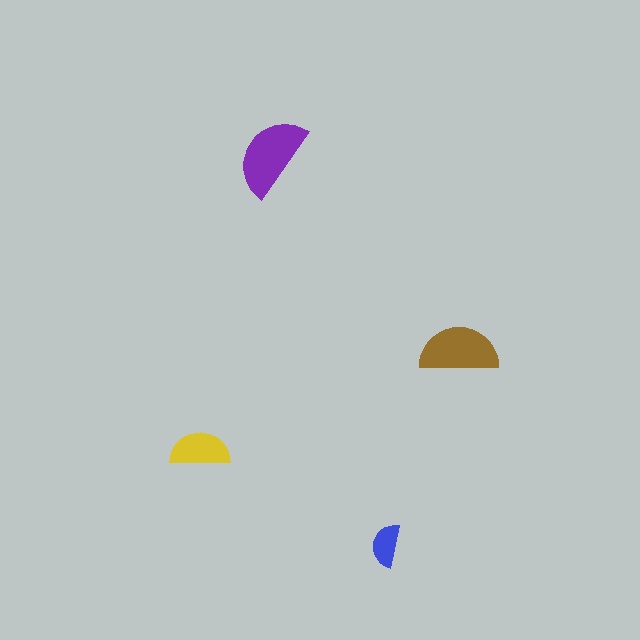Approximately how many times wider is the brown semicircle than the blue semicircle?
About 2 times wider.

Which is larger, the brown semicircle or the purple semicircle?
The purple one.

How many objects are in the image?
There are 4 objects in the image.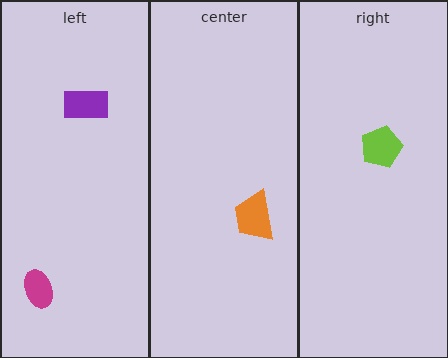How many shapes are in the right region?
1.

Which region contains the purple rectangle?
The left region.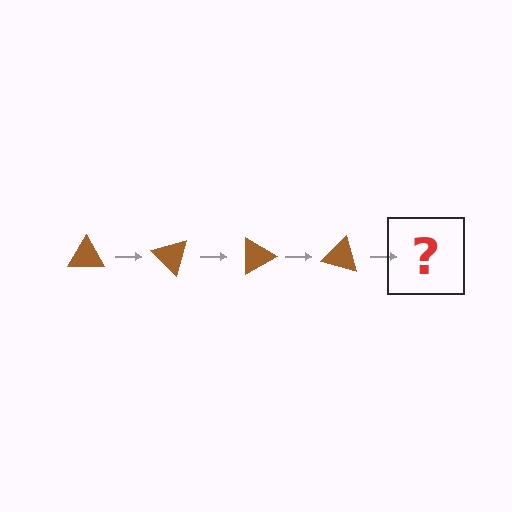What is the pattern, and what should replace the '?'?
The pattern is that the triangle rotates 45 degrees each step. The '?' should be a brown triangle rotated 180 degrees.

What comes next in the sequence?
The next element should be a brown triangle rotated 180 degrees.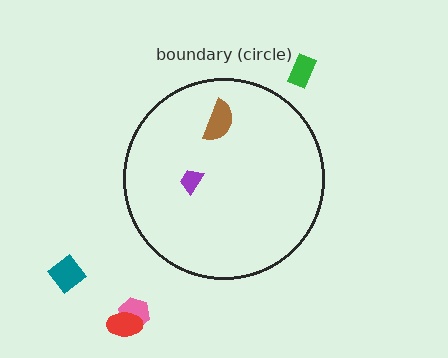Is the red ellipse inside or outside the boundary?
Outside.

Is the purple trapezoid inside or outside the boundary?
Inside.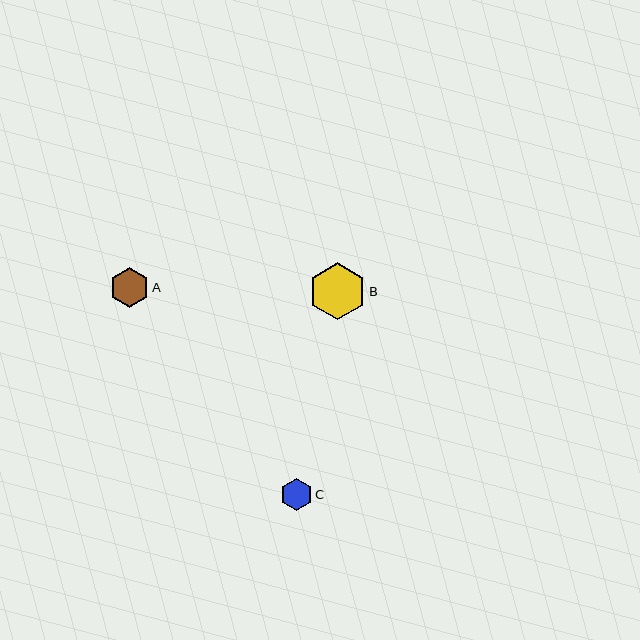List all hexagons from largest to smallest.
From largest to smallest: B, A, C.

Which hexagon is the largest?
Hexagon B is the largest with a size of approximately 57 pixels.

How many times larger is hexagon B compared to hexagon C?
Hexagon B is approximately 1.8 times the size of hexagon C.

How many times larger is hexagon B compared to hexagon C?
Hexagon B is approximately 1.8 times the size of hexagon C.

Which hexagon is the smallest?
Hexagon C is the smallest with a size of approximately 32 pixels.